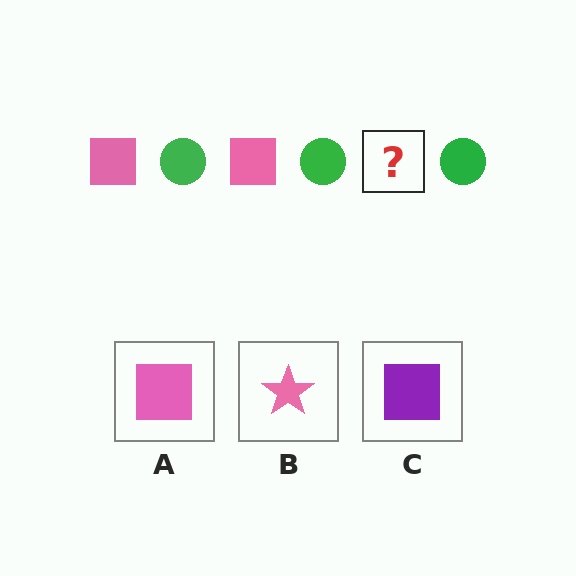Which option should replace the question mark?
Option A.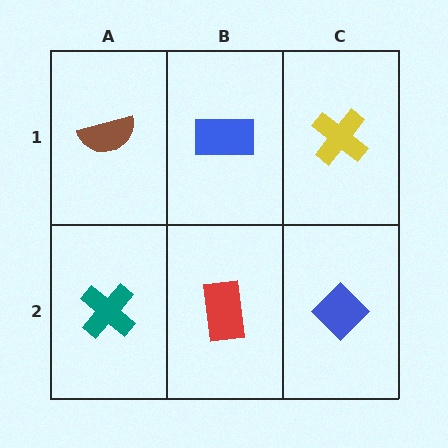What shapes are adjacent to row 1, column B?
A red rectangle (row 2, column B), a brown semicircle (row 1, column A), a yellow cross (row 1, column C).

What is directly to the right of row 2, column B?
A blue diamond.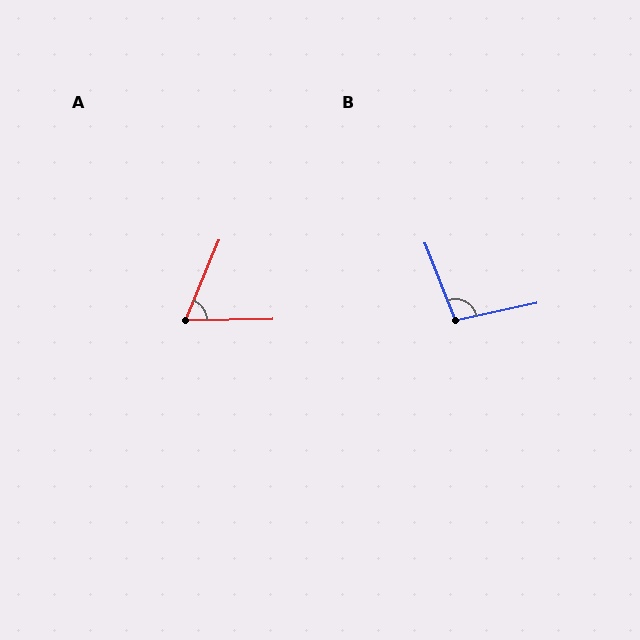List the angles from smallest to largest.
A (66°), B (100°).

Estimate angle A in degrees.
Approximately 66 degrees.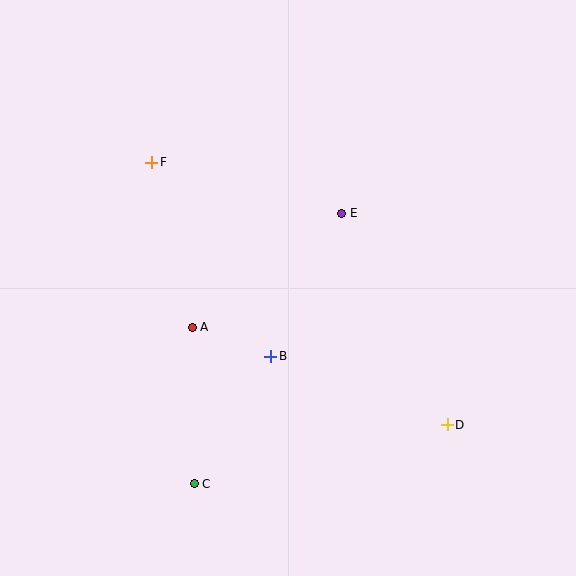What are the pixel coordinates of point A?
Point A is at (192, 327).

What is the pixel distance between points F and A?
The distance between F and A is 170 pixels.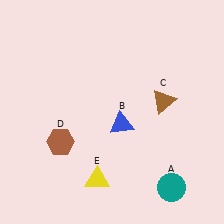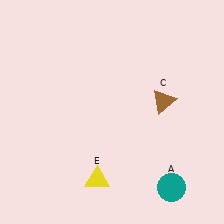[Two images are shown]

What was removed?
The blue triangle (B), the brown hexagon (D) were removed in Image 2.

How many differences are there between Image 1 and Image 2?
There are 2 differences between the two images.